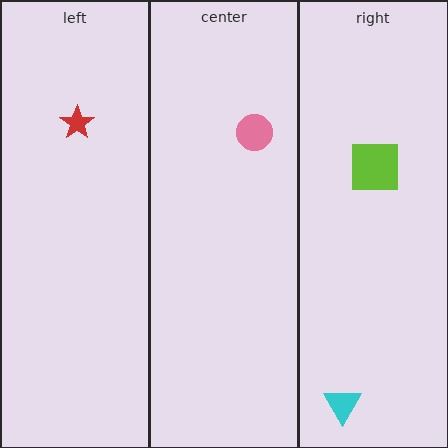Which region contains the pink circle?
The center region.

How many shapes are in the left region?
1.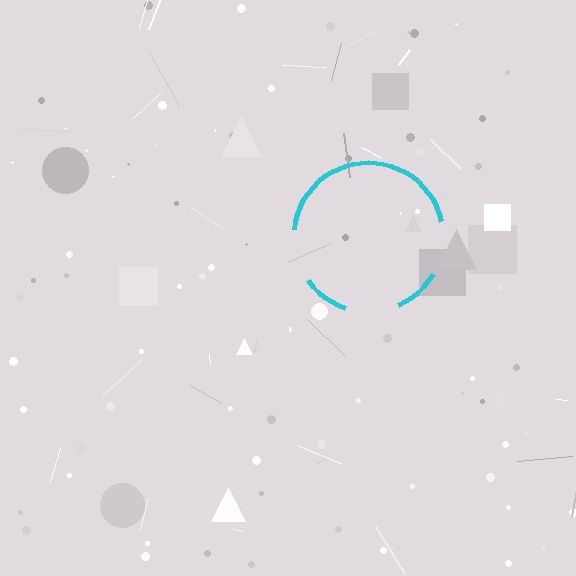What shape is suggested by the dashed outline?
The dashed outline suggests a circle.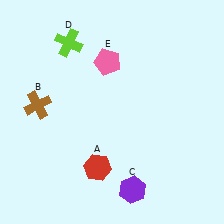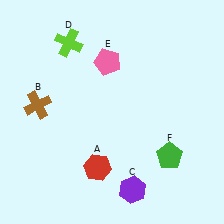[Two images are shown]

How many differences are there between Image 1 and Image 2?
There is 1 difference between the two images.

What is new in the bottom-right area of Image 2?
A green pentagon (F) was added in the bottom-right area of Image 2.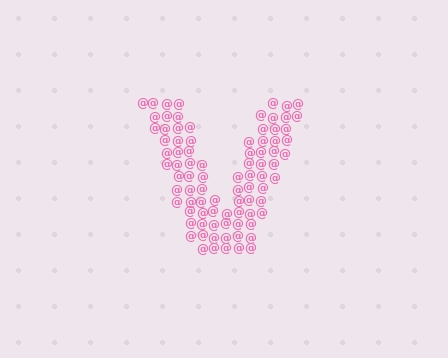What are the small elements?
The small elements are at signs.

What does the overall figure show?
The overall figure shows the letter V.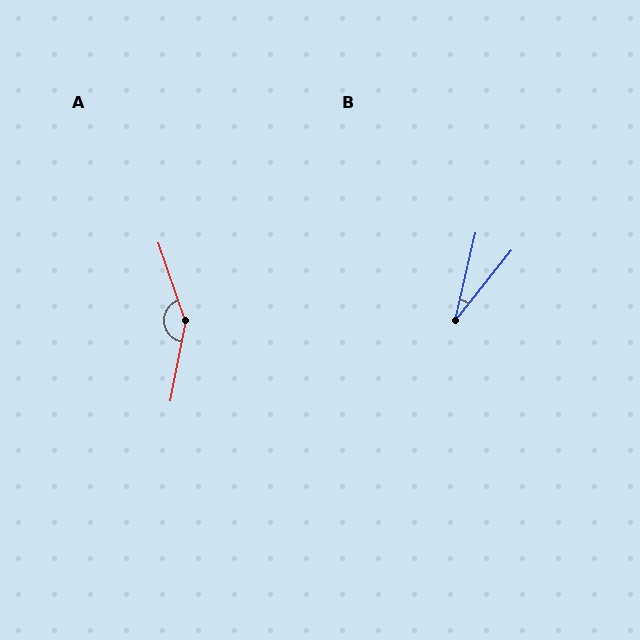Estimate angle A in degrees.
Approximately 151 degrees.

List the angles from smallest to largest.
B (25°), A (151°).